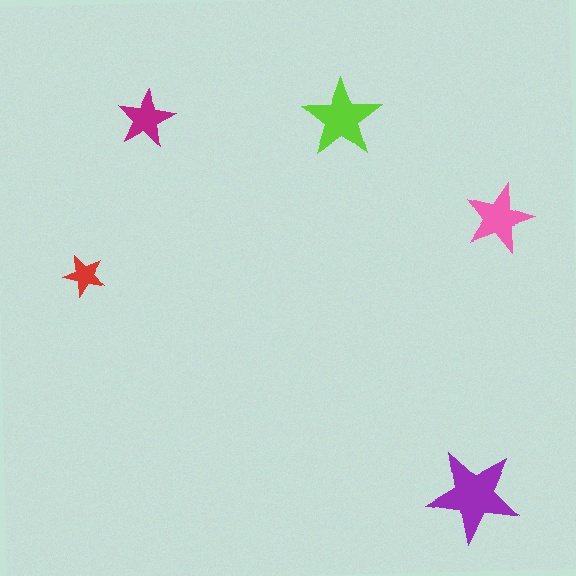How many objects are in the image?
There are 5 objects in the image.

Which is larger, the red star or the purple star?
The purple one.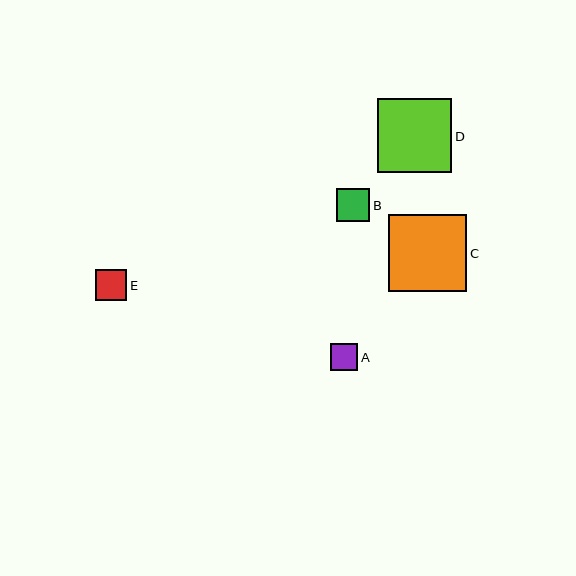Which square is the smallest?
Square A is the smallest with a size of approximately 27 pixels.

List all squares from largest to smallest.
From largest to smallest: C, D, B, E, A.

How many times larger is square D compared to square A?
Square D is approximately 2.8 times the size of square A.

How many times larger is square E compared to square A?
Square E is approximately 1.2 times the size of square A.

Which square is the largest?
Square C is the largest with a size of approximately 78 pixels.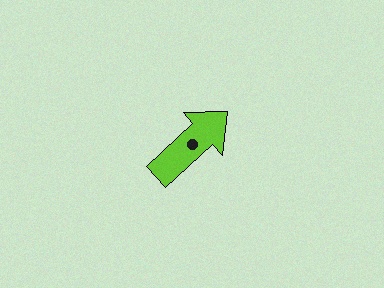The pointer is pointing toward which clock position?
Roughly 2 o'clock.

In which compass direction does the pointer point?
Northeast.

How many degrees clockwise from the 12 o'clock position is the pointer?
Approximately 47 degrees.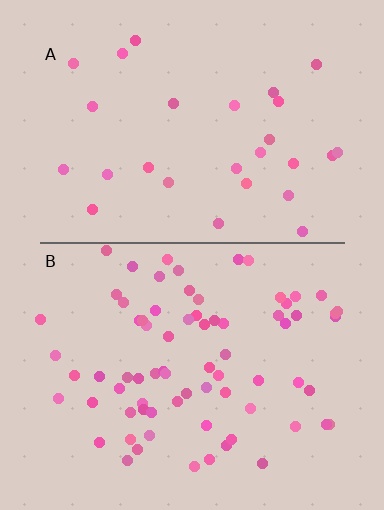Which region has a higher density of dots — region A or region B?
B (the bottom).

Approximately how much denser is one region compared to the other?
Approximately 2.7× — region B over region A.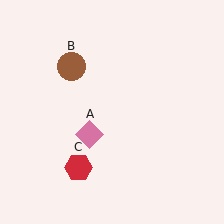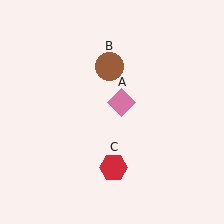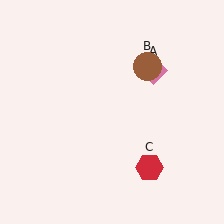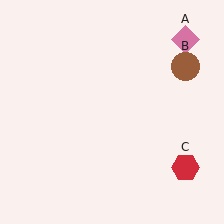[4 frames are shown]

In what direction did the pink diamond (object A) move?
The pink diamond (object A) moved up and to the right.